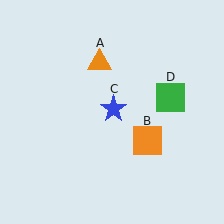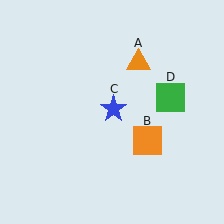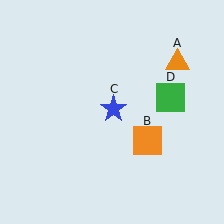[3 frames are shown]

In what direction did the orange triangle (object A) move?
The orange triangle (object A) moved right.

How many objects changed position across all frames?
1 object changed position: orange triangle (object A).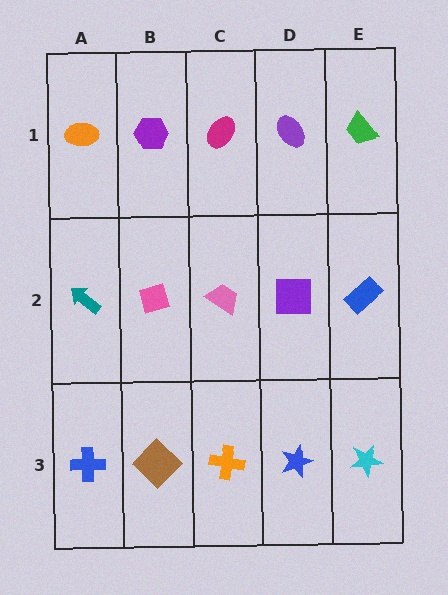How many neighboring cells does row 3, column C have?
3.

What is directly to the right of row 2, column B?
A pink trapezoid.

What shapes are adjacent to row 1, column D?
A purple square (row 2, column D), a magenta ellipse (row 1, column C), a green trapezoid (row 1, column E).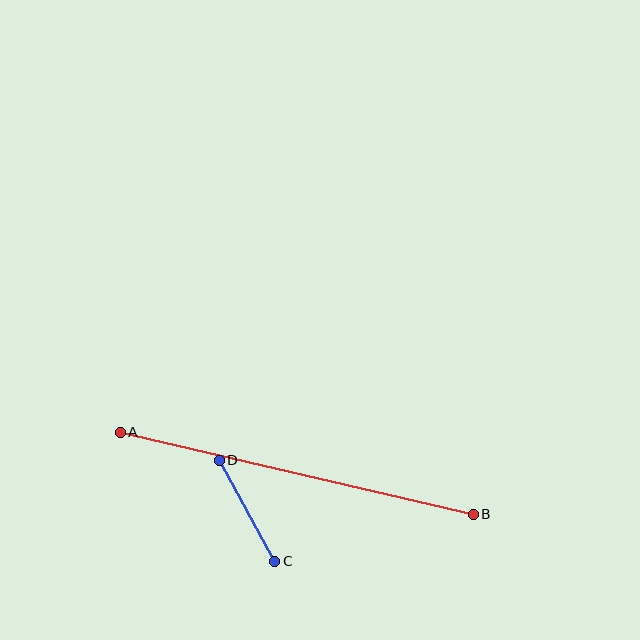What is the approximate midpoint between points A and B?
The midpoint is at approximately (297, 473) pixels.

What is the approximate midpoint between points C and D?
The midpoint is at approximately (247, 511) pixels.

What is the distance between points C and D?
The distance is approximately 115 pixels.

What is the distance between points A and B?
The distance is approximately 362 pixels.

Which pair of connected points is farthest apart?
Points A and B are farthest apart.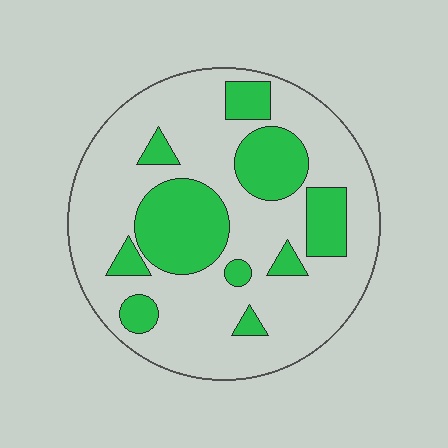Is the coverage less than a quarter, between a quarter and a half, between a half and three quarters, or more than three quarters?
Between a quarter and a half.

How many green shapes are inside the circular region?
10.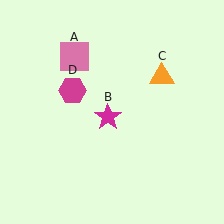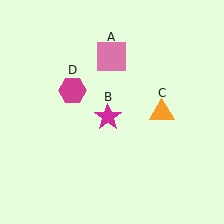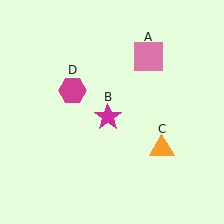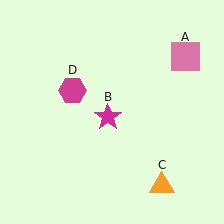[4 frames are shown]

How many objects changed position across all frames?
2 objects changed position: pink square (object A), orange triangle (object C).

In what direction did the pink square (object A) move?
The pink square (object A) moved right.